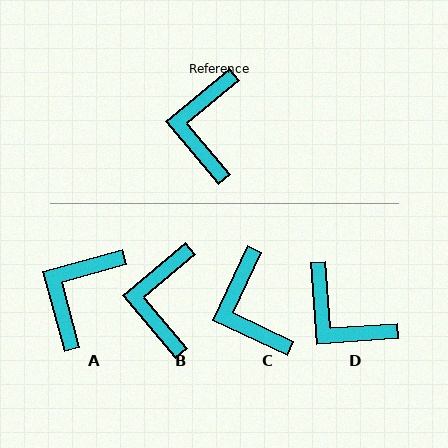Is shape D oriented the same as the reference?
No, it is off by about 54 degrees.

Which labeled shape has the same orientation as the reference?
B.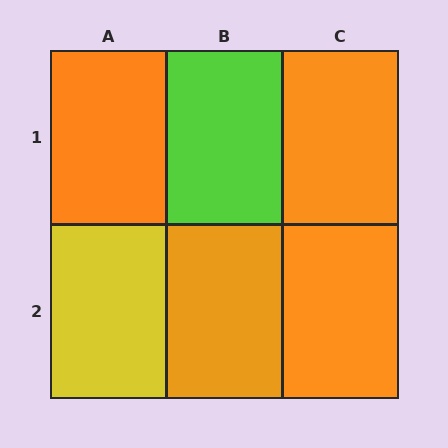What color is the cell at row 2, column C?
Orange.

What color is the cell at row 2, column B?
Orange.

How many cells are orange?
4 cells are orange.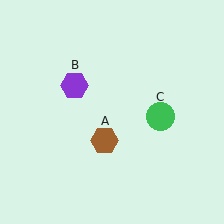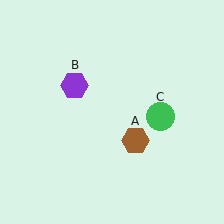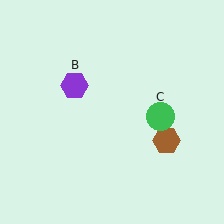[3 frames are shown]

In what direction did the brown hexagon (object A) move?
The brown hexagon (object A) moved right.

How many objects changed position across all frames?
1 object changed position: brown hexagon (object A).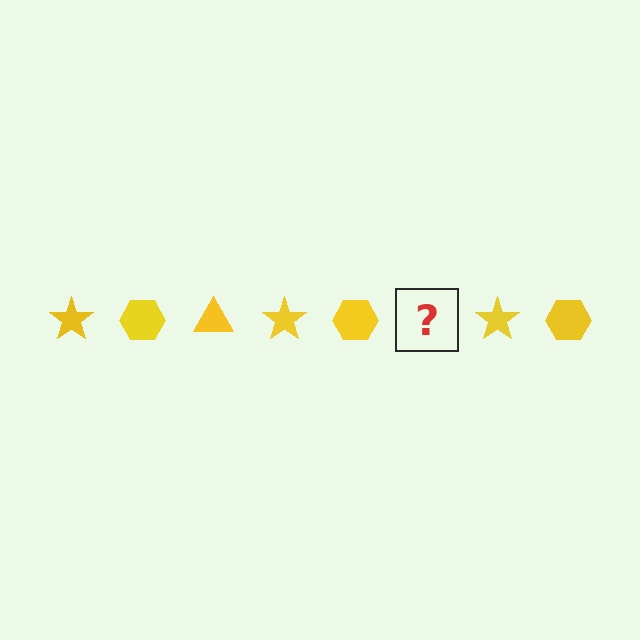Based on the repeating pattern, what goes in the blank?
The blank should be a yellow triangle.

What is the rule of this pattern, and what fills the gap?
The rule is that the pattern cycles through star, hexagon, triangle shapes in yellow. The gap should be filled with a yellow triangle.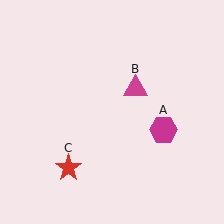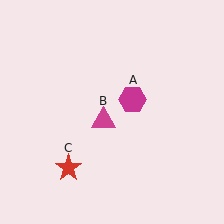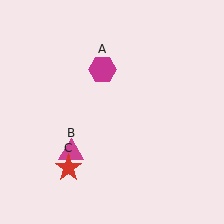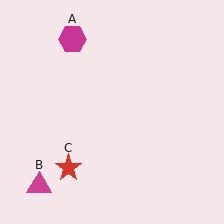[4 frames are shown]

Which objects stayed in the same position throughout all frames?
Red star (object C) remained stationary.